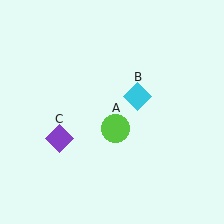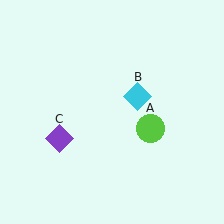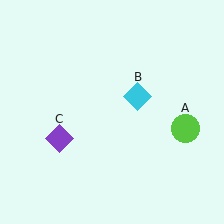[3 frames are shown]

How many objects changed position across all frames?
1 object changed position: lime circle (object A).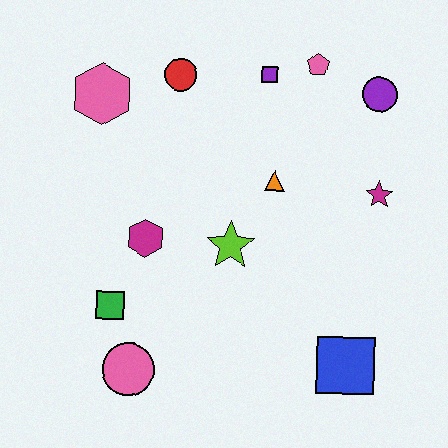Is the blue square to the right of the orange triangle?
Yes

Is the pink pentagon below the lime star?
No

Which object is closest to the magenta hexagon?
The green square is closest to the magenta hexagon.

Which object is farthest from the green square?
The purple circle is farthest from the green square.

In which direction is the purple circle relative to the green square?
The purple circle is to the right of the green square.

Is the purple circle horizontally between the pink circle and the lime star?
No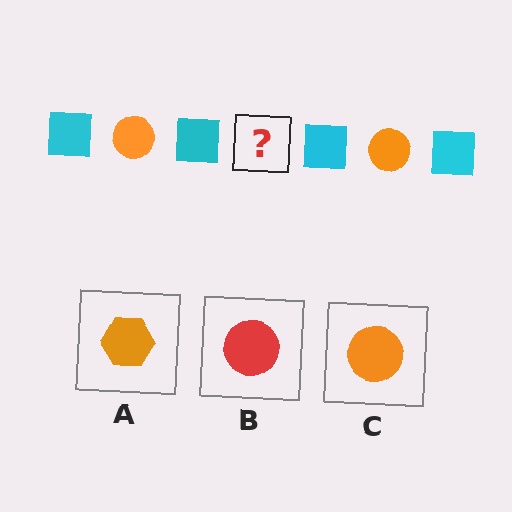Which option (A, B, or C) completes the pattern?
C.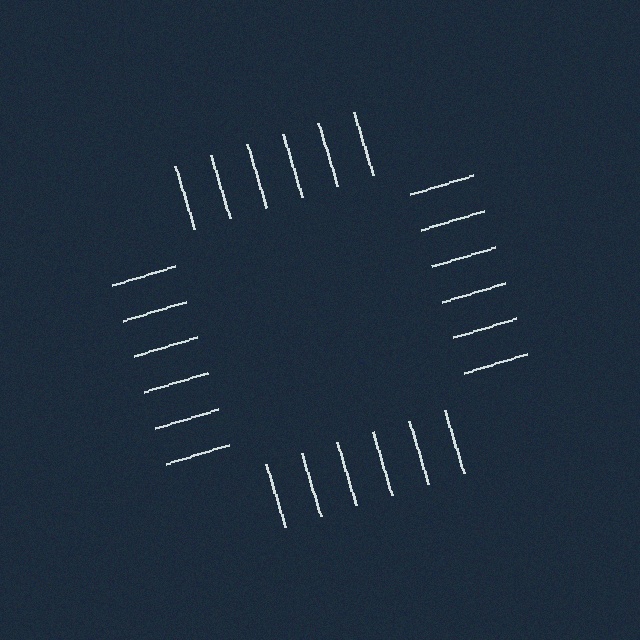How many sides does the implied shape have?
4 sides — the line-ends trace a square.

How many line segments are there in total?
24 — 6 along each of the 4 edges.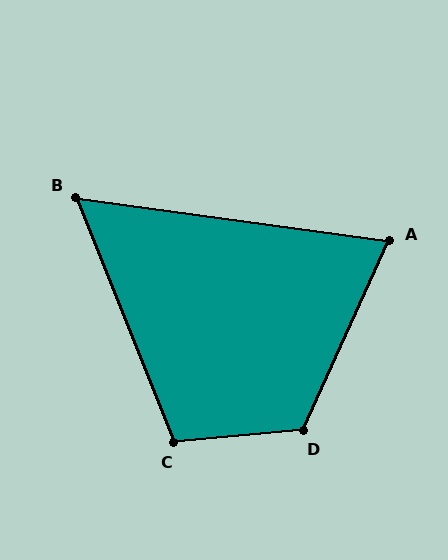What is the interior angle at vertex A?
Approximately 73 degrees (acute).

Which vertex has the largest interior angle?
D, at approximately 120 degrees.